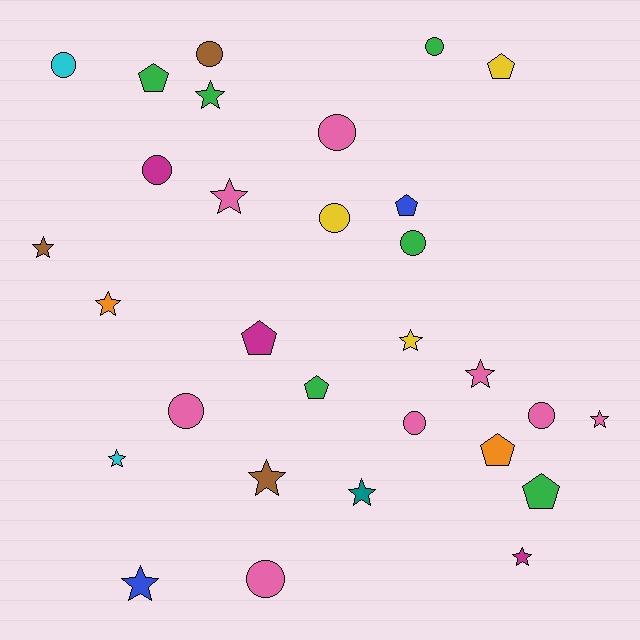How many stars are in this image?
There are 12 stars.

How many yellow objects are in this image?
There are 3 yellow objects.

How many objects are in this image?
There are 30 objects.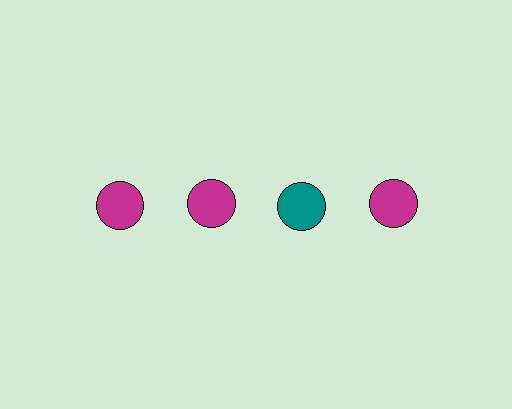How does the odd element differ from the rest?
It has a different color: teal instead of magenta.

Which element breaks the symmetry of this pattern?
The teal circle in the top row, center column breaks the symmetry. All other shapes are magenta circles.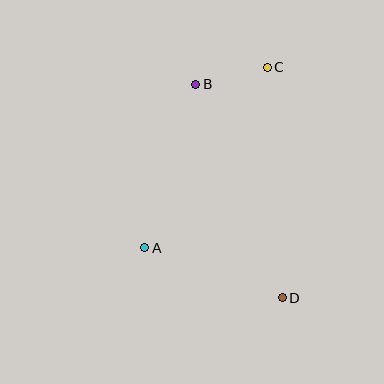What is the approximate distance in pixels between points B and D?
The distance between B and D is approximately 230 pixels.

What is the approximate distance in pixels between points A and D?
The distance between A and D is approximately 147 pixels.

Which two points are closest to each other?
Points B and C are closest to each other.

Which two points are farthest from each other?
Points C and D are farthest from each other.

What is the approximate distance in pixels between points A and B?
The distance between A and B is approximately 171 pixels.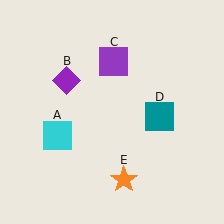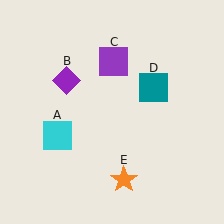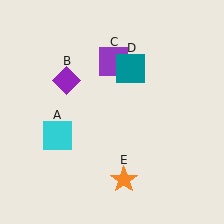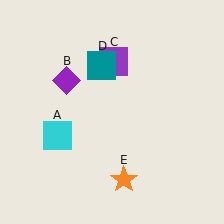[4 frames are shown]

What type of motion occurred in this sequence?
The teal square (object D) rotated counterclockwise around the center of the scene.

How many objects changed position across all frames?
1 object changed position: teal square (object D).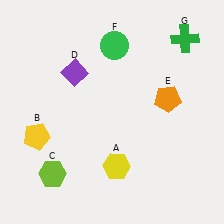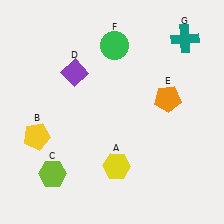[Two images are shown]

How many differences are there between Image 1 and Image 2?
There is 1 difference between the two images.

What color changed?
The cross (G) changed from green in Image 1 to teal in Image 2.